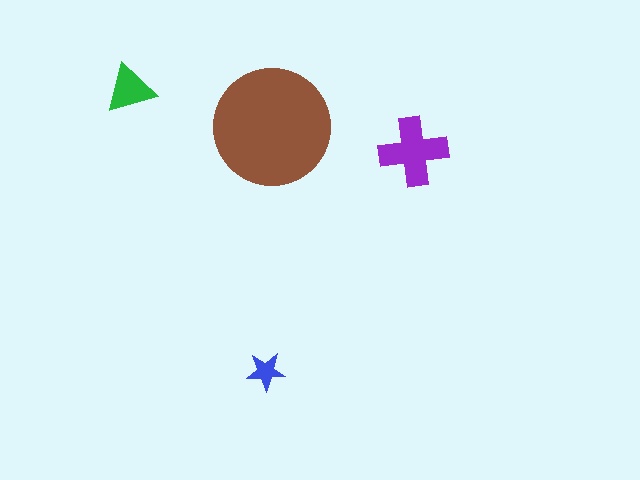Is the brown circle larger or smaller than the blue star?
Larger.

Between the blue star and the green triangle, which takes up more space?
The green triangle.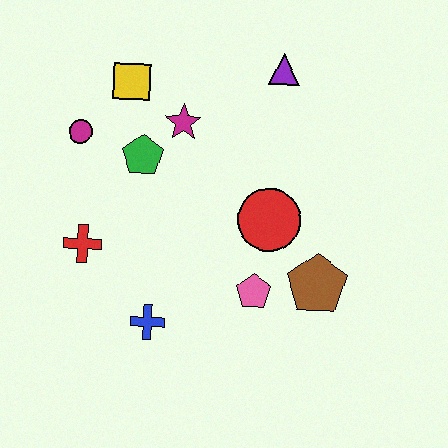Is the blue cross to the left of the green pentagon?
No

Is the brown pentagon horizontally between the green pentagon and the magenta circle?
No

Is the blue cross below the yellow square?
Yes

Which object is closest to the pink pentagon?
The brown pentagon is closest to the pink pentagon.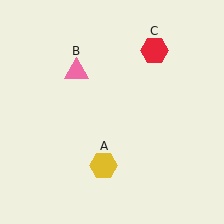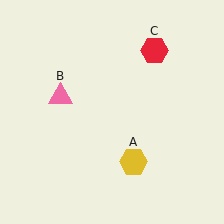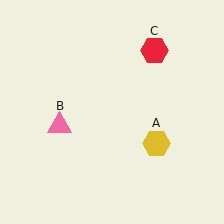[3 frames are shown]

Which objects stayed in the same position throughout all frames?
Red hexagon (object C) remained stationary.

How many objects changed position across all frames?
2 objects changed position: yellow hexagon (object A), pink triangle (object B).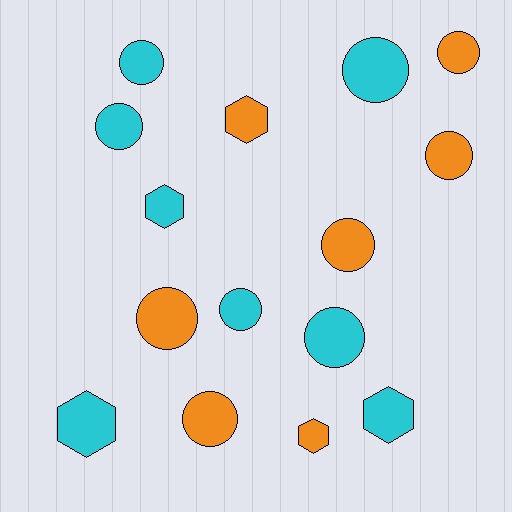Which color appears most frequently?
Cyan, with 8 objects.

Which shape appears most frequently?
Circle, with 10 objects.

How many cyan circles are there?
There are 5 cyan circles.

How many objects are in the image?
There are 15 objects.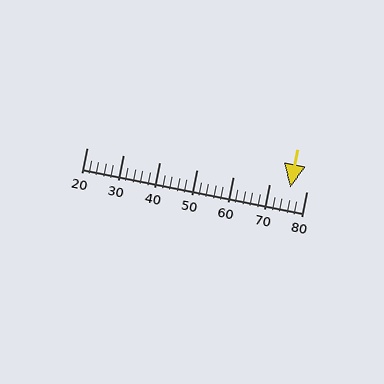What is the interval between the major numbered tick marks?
The major tick marks are spaced 10 units apart.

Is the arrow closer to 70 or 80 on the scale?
The arrow is closer to 80.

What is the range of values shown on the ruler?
The ruler shows values from 20 to 80.